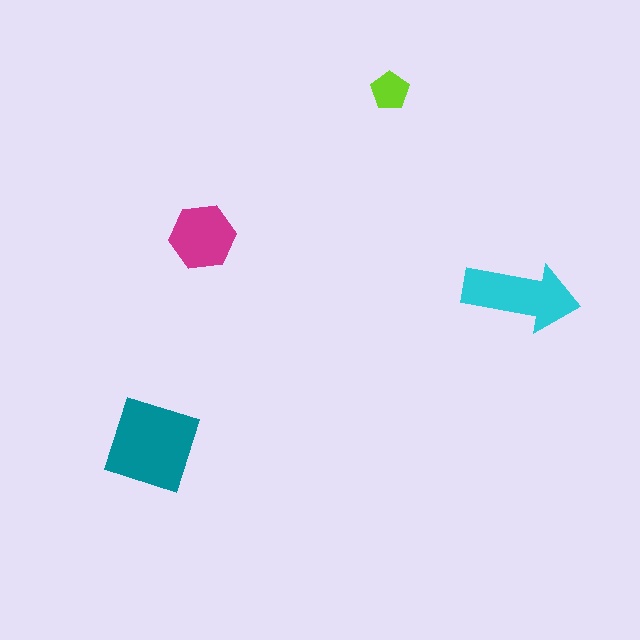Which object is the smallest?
The lime pentagon.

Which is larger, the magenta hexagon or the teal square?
The teal square.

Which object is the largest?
The teal square.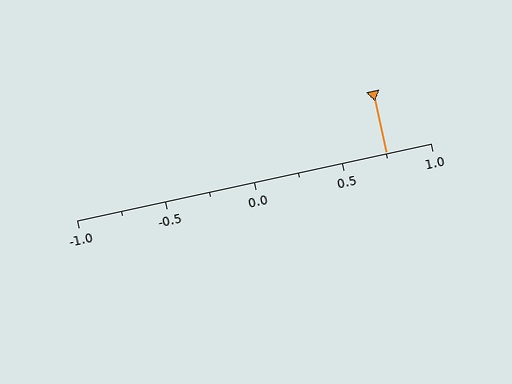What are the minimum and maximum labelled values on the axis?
The axis runs from -1.0 to 1.0.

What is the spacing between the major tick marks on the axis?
The major ticks are spaced 0.5 apart.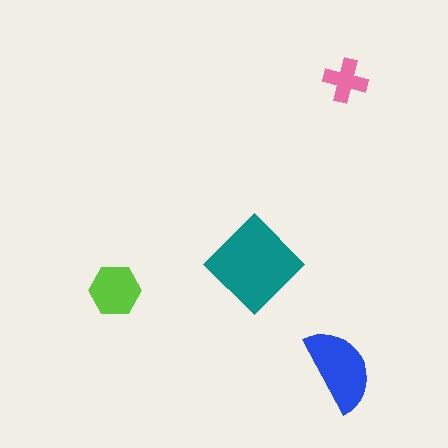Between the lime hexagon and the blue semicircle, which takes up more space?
The blue semicircle.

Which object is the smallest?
The pink cross.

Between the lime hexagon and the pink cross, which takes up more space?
The lime hexagon.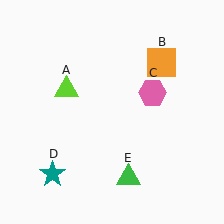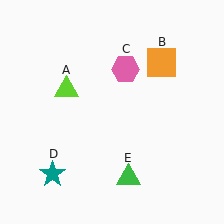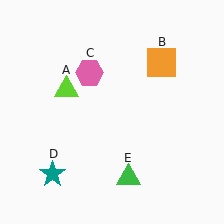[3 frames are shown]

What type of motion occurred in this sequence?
The pink hexagon (object C) rotated counterclockwise around the center of the scene.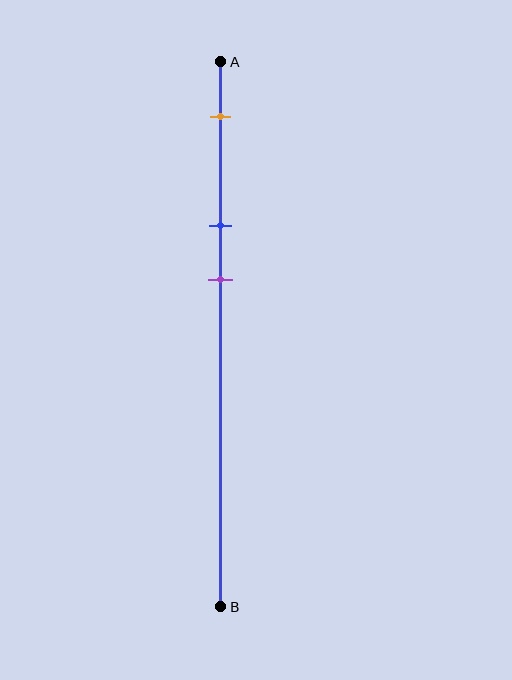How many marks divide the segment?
There are 3 marks dividing the segment.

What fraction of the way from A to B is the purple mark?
The purple mark is approximately 40% (0.4) of the way from A to B.